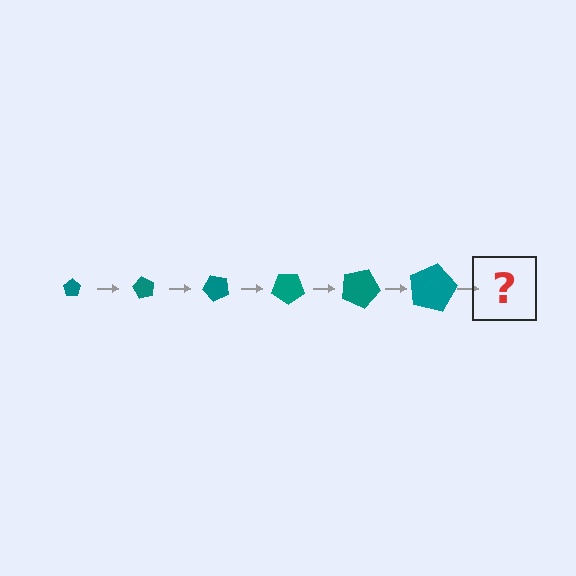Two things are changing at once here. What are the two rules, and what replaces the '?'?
The two rules are that the pentagon grows larger each step and it rotates 60 degrees each step. The '?' should be a pentagon, larger than the previous one and rotated 360 degrees from the start.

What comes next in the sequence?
The next element should be a pentagon, larger than the previous one and rotated 360 degrees from the start.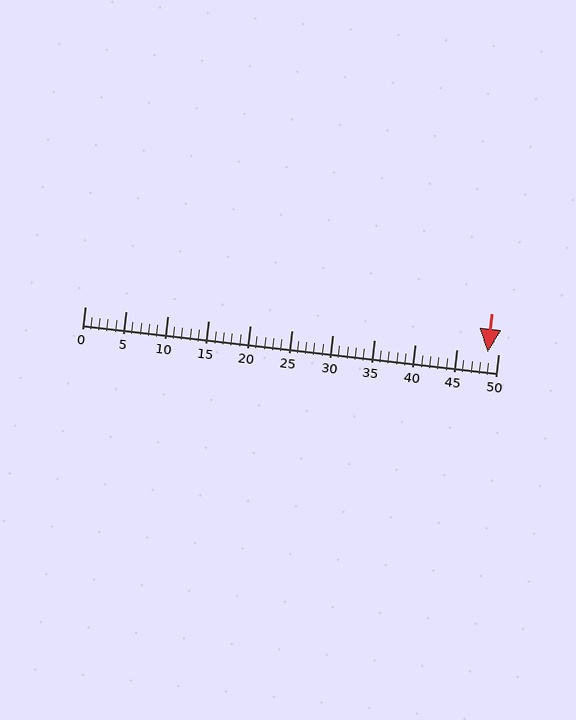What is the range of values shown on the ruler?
The ruler shows values from 0 to 50.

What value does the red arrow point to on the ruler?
The red arrow points to approximately 49.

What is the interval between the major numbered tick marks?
The major tick marks are spaced 5 units apart.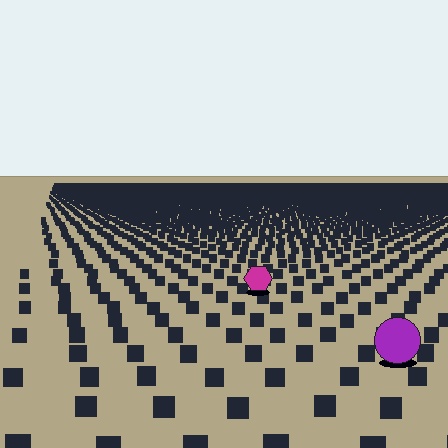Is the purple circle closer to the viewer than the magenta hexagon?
Yes. The purple circle is closer — you can tell from the texture gradient: the ground texture is coarser near it.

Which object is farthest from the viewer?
The magenta hexagon is farthest from the viewer. It appears smaller and the ground texture around it is denser.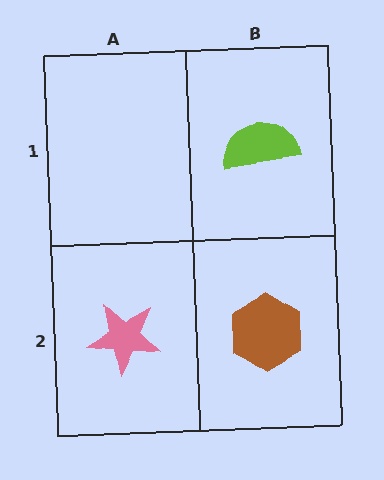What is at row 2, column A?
A pink star.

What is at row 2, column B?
A brown hexagon.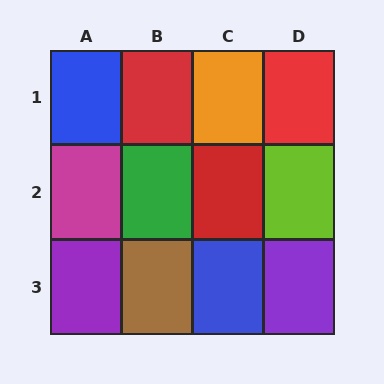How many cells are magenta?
1 cell is magenta.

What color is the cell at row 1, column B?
Red.